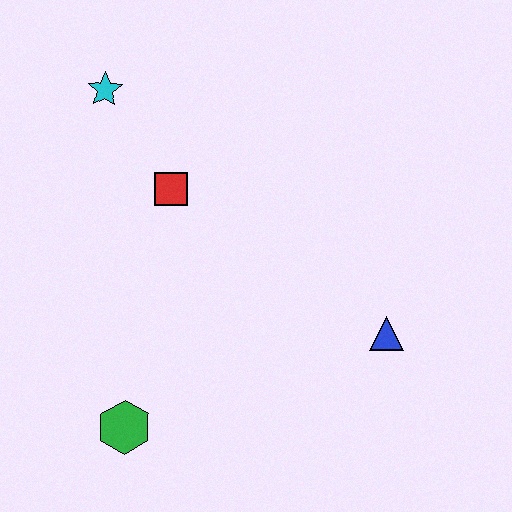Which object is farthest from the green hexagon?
The cyan star is farthest from the green hexagon.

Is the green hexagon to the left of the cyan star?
No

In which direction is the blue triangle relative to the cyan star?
The blue triangle is to the right of the cyan star.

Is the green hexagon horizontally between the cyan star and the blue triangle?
Yes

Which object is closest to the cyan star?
The red square is closest to the cyan star.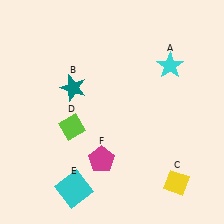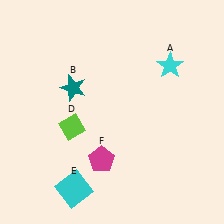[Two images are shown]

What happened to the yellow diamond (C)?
The yellow diamond (C) was removed in Image 2. It was in the bottom-right area of Image 1.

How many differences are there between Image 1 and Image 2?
There is 1 difference between the two images.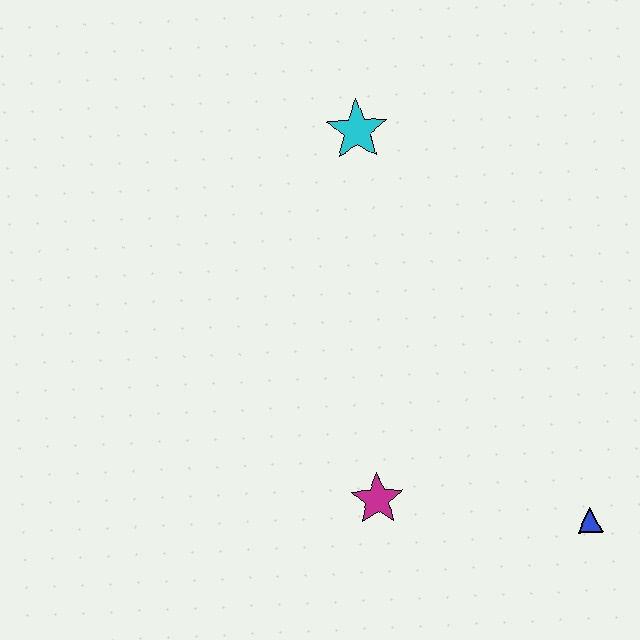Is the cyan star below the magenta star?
No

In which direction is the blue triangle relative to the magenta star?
The blue triangle is to the right of the magenta star.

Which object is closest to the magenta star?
The blue triangle is closest to the magenta star.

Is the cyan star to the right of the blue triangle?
No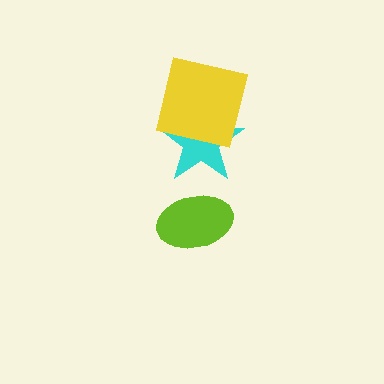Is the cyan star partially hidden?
Yes, it is partially covered by another shape.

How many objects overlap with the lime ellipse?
0 objects overlap with the lime ellipse.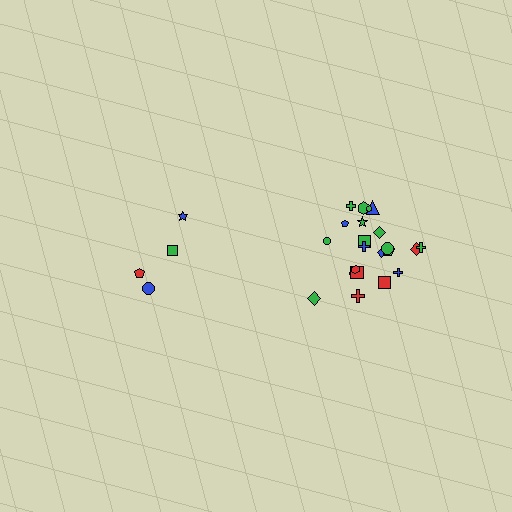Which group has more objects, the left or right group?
The right group.